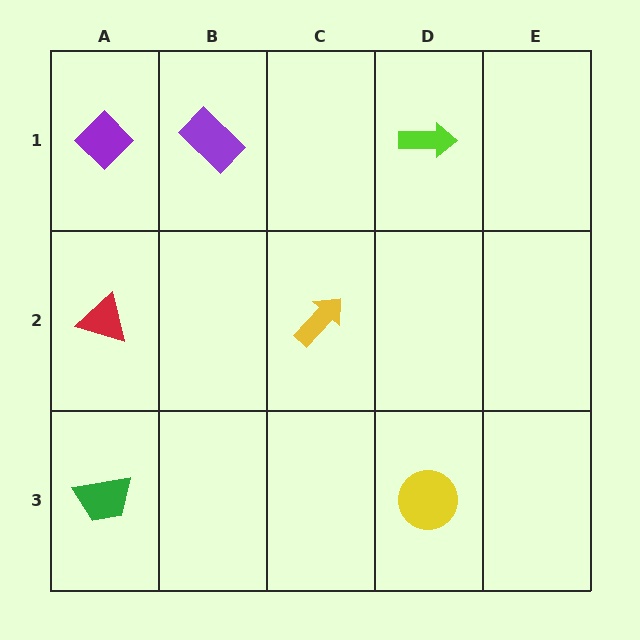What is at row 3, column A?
A green trapezoid.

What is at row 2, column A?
A red triangle.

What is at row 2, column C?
A yellow arrow.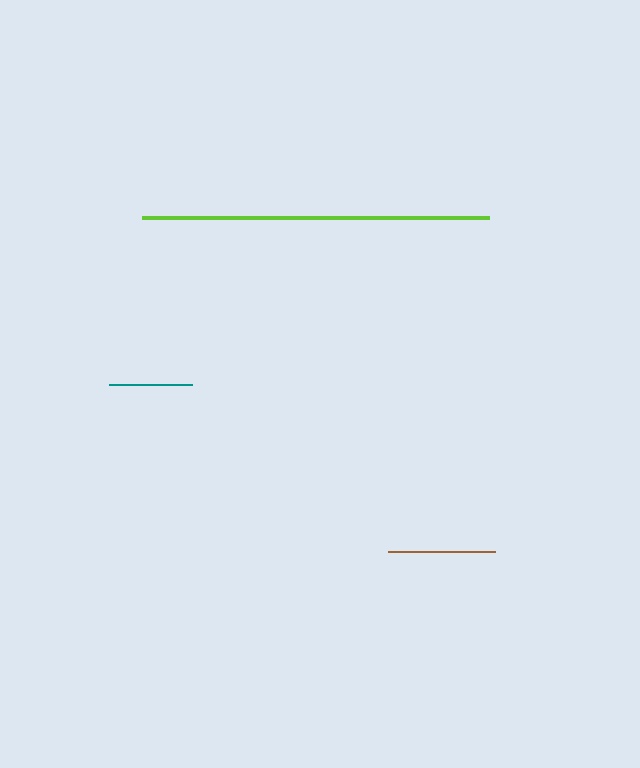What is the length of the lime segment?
The lime segment is approximately 347 pixels long.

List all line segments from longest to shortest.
From longest to shortest: lime, brown, teal.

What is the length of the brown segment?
The brown segment is approximately 108 pixels long.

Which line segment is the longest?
The lime line is the longest at approximately 347 pixels.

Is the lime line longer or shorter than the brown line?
The lime line is longer than the brown line.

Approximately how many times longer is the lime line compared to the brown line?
The lime line is approximately 3.2 times the length of the brown line.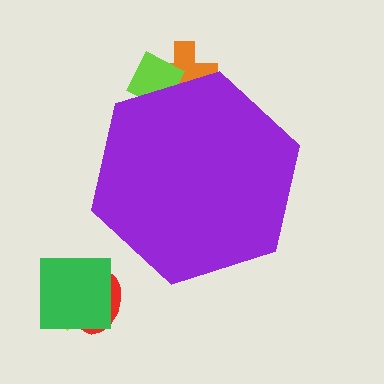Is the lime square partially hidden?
Yes, the lime square is partially hidden behind the purple hexagon.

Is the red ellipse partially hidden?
No, the red ellipse is fully visible.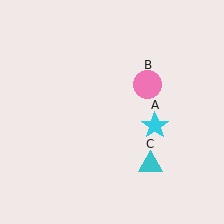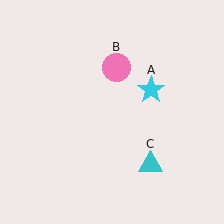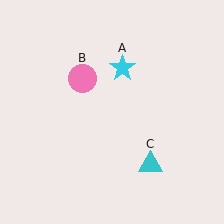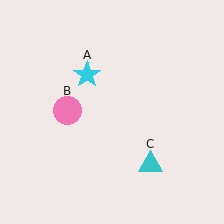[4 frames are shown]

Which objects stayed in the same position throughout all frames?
Cyan triangle (object C) remained stationary.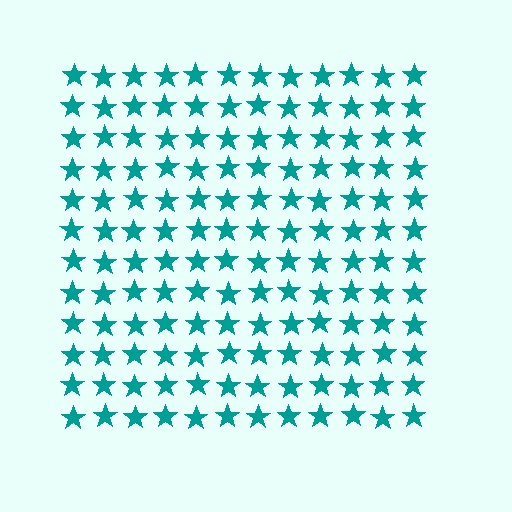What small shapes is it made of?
It is made of small stars.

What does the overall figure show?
The overall figure shows a square.